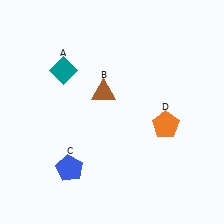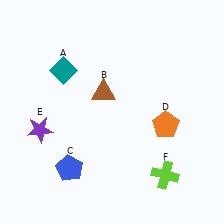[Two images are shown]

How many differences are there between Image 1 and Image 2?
There are 2 differences between the two images.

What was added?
A purple star (E), a lime cross (F) were added in Image 2.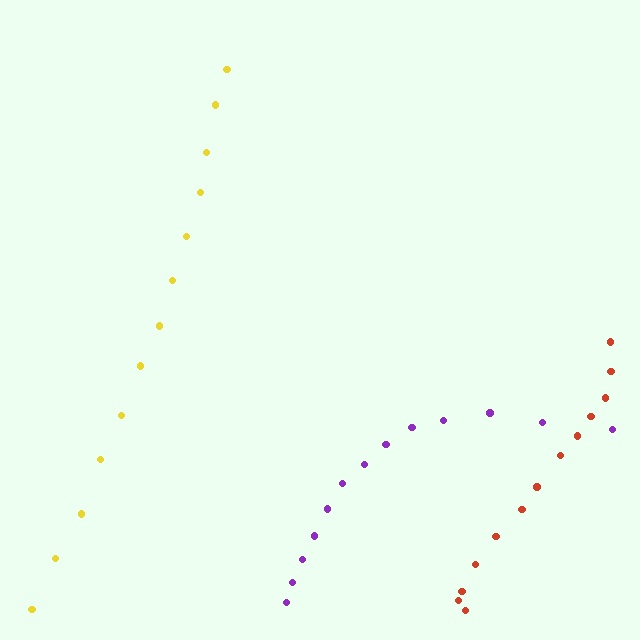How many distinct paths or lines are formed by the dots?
There are 3 distinct paths.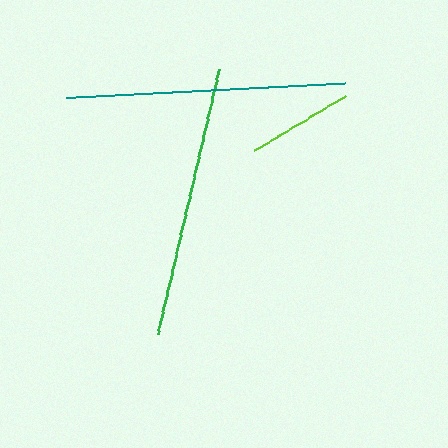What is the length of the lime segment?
The lime segment is approximately 107 pixels long.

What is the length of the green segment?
The green segment is approximately 271 pixels long.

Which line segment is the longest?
The teal line is the longest at approximately 279 pixels.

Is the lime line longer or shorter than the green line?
The green line is longer than the lime line.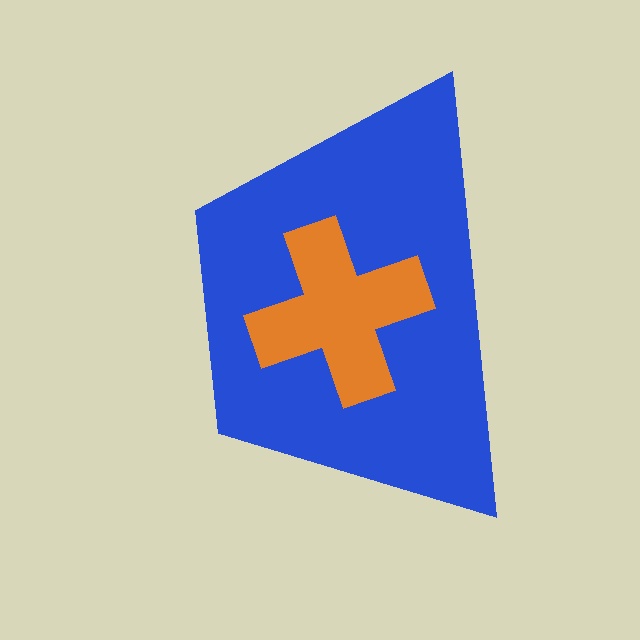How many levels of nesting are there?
2.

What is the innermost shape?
The orange cross.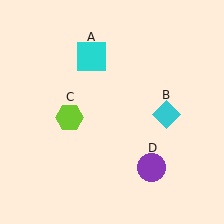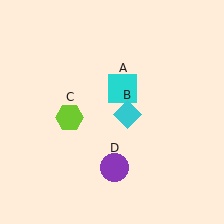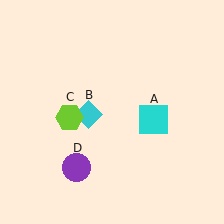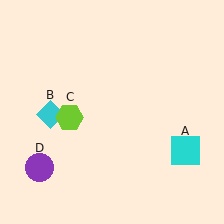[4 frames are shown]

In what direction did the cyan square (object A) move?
The cyan square (object A) moved down and to the right.